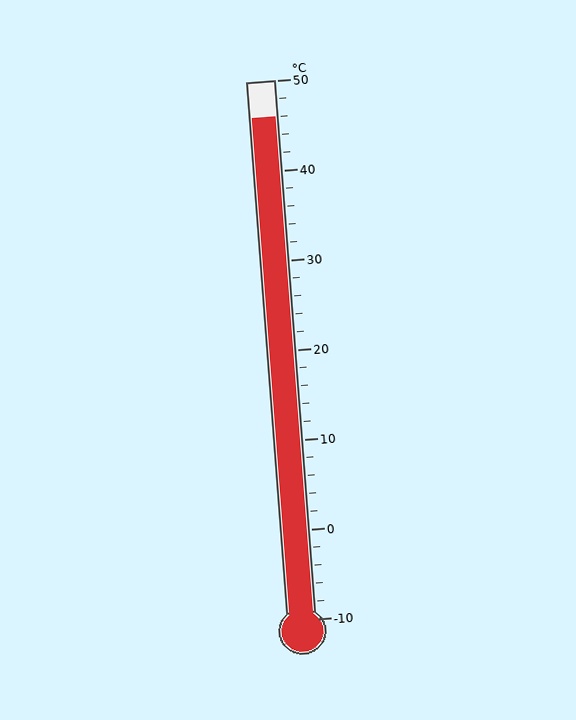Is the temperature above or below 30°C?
The temperature is above 30°C.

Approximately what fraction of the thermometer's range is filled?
The thermometer is filled to approximately 95% of its range.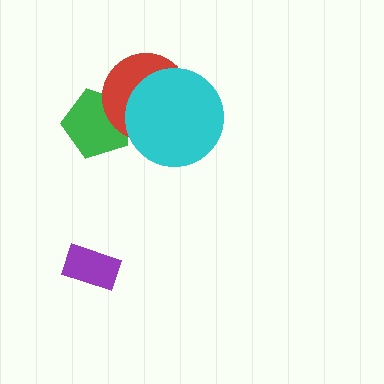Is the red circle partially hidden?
Yes, it is partially covered by another shape.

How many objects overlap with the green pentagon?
2 objects overlap with the green pentagon.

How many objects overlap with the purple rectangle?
0 objects overlap with the purple rectangle.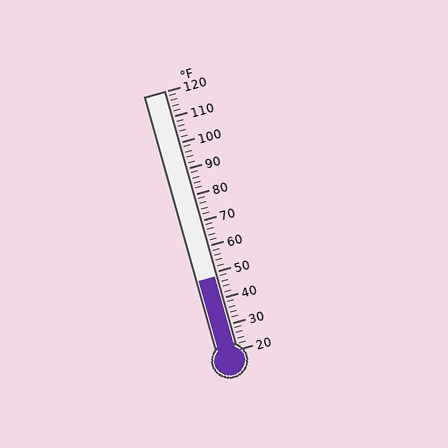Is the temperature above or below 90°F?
The temperature is below 90°F.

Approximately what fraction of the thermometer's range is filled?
The thermometer is filled to approximately 30% of its range.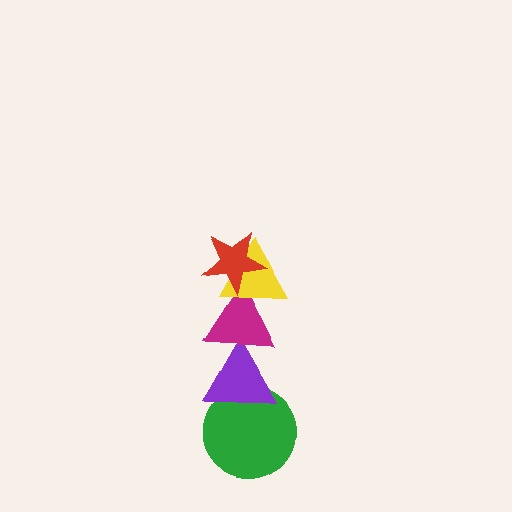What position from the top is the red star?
The red star is 1st from the top.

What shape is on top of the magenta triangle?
The yellow triangle is on top of the magenta triangle.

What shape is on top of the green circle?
The purple triangle is on top of the green circle.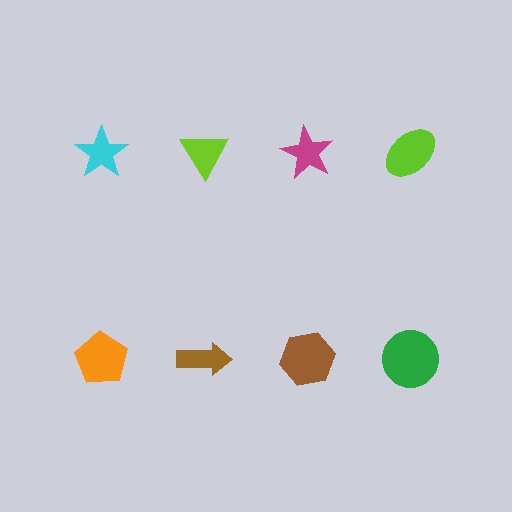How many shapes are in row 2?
4 shapes.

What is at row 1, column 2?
A lime triangle.